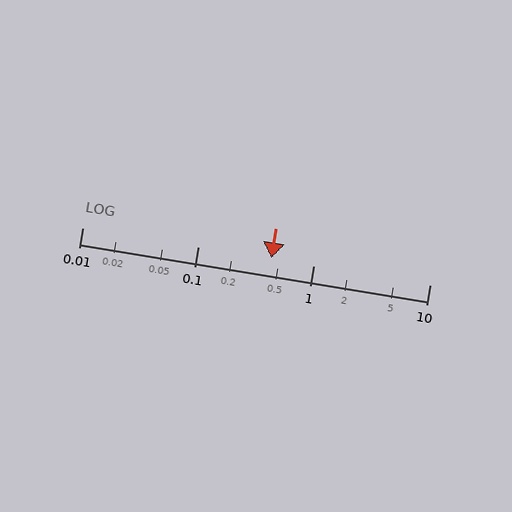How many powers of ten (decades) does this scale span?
The scale spans 3 decades, from 0.01 to 10.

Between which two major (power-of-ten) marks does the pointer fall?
The pointer is between 0.1 and 1.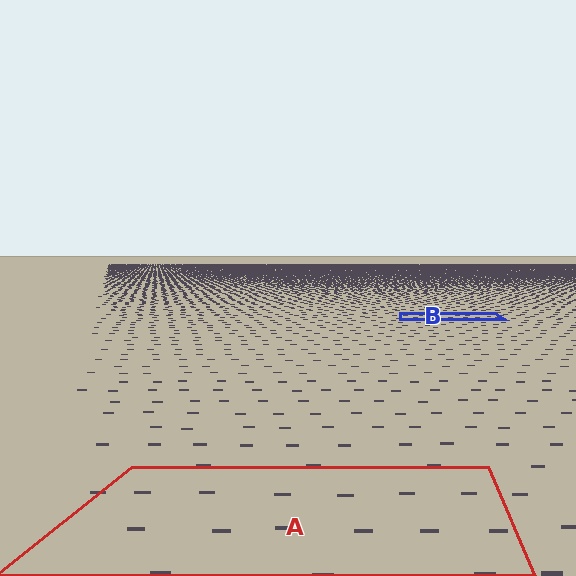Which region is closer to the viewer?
Region A is closer. The texture elements there are larger and more spread out.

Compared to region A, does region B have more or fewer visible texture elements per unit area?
Region B has more texture elements per unit area — they are packed more densely because it is farther away.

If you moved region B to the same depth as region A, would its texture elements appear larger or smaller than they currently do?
They would appear larger. At a closer depth, the same texture elements are projected at a bigger on-screen size.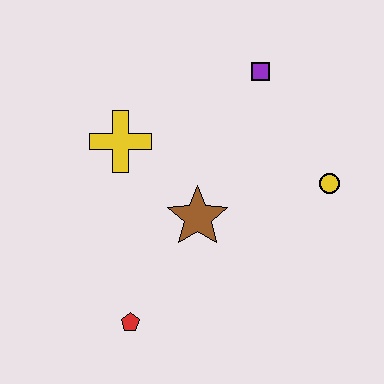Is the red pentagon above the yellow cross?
No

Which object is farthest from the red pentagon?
The purple square is farthest from the red pentagon.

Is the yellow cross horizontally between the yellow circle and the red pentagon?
No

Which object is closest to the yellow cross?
The brown star is closest to the yellow cross.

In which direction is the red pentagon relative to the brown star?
The red pentagon is below the brown star.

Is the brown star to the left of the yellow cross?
No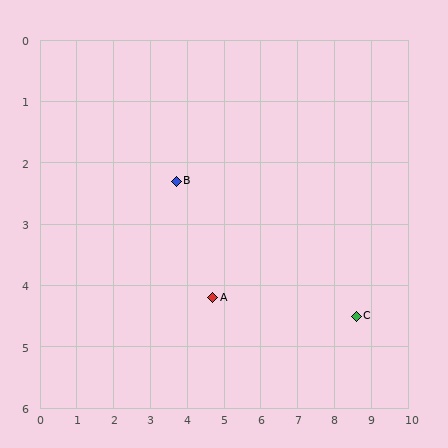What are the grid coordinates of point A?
Point A is at approximately (4.7, 4.2).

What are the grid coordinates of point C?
Point C is at approximately (8.6, 4.5).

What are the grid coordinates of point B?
Point B is at approximately (3.7, 2.3).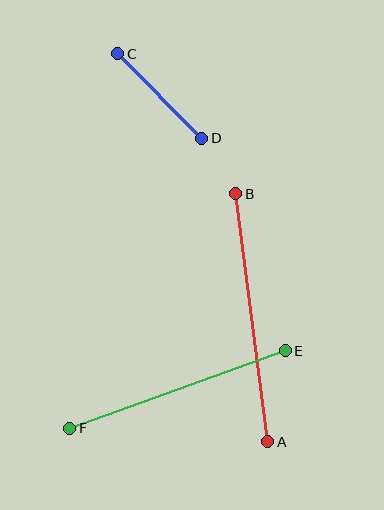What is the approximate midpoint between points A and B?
The midpoint is at approximately (252, 318) pixels.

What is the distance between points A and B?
The distance is approximately 250 pixels.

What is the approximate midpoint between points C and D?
The midpoint is at approximately (160, 96) pixels.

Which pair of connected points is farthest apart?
Points A and B are farthest apart.